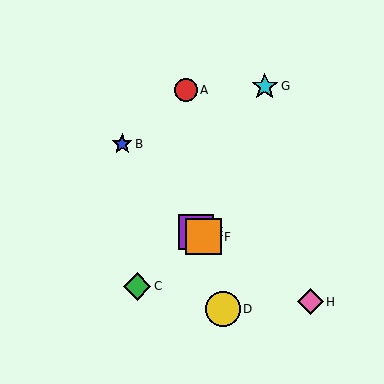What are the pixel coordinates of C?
Object C is at (137, 286).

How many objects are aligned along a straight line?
3 objects (E, F, H) are aligned along a straight line.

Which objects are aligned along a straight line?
Objects E, F, H are aligned along a straight line.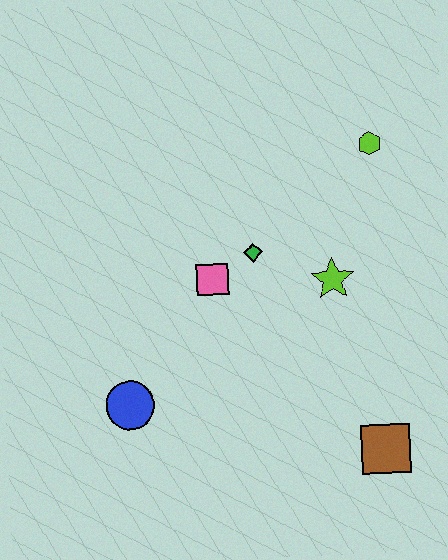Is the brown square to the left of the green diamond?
No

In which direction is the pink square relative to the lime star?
The pink square is to the left of the lime star.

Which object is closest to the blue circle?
The pink square is closest to the blue circle.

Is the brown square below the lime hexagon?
Yes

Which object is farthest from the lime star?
The blue circle is farthest from the lime star.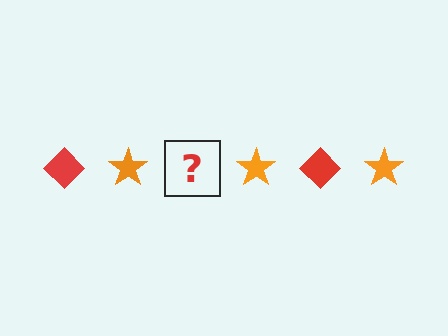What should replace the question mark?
The question mark should be replaced with a red diamond.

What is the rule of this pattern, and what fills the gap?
The rule is that the pattern alternates between red diamond and orange star. The gap should be filled with a red diamond.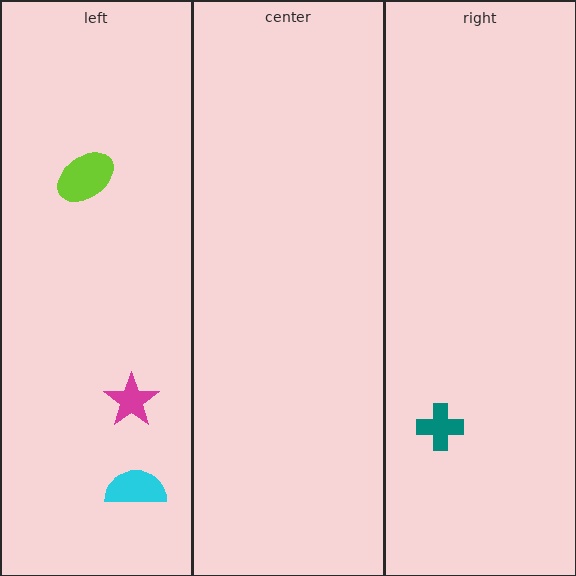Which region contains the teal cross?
The right region.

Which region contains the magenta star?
The left region.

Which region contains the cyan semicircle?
The left region.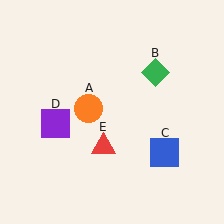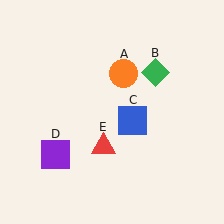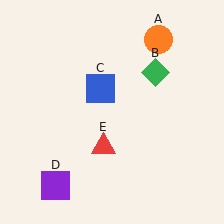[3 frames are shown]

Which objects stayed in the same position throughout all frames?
Green diamond (object B) and red triangle (object E) remained stationary.